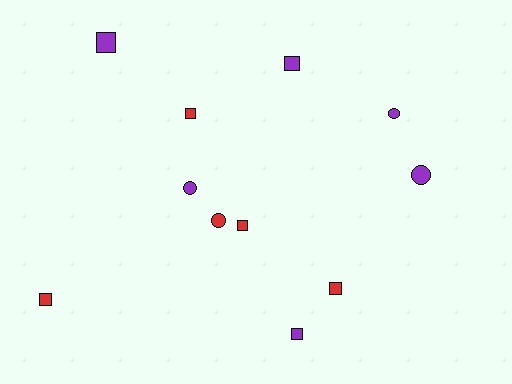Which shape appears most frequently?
Square, with 7 objects.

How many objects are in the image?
There are 11 objects.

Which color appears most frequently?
Purple, with 6 objects.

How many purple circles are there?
There are 3 purple circles.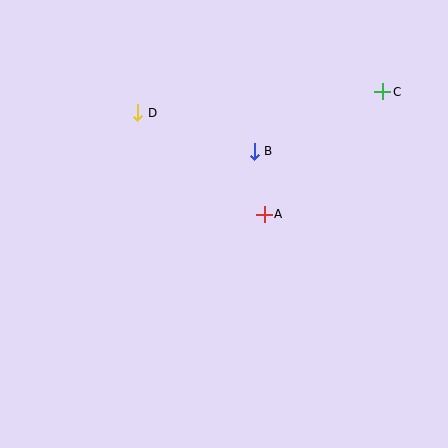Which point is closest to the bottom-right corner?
Point A is closest to the bottom-right corner.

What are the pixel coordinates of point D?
Point D is at (138, 113).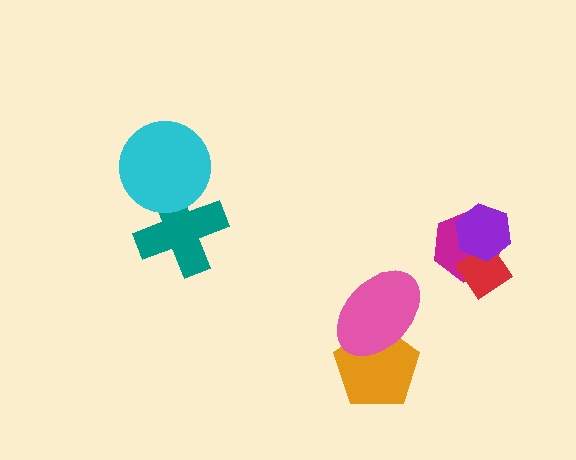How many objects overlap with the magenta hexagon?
2 objects overlap with the magenta hexagon.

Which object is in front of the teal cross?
The cyan circle is in front of the teal cross.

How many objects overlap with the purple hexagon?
2 objects overlap with the purple hexagon.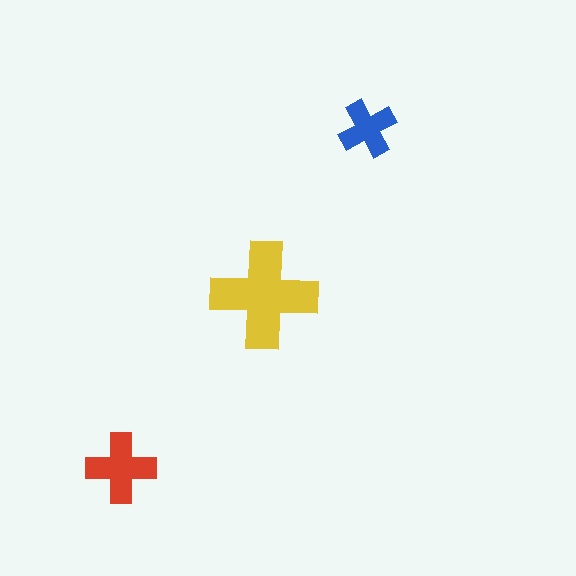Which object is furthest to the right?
The blue cross is rightmost.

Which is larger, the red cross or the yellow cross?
The yellow one.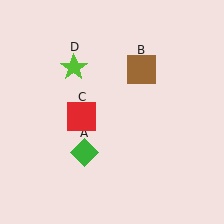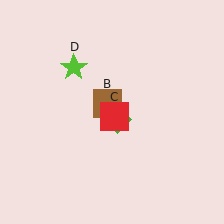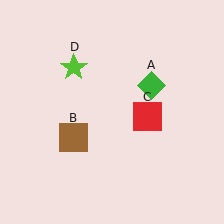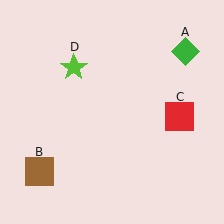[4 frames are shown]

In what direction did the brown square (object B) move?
The brown square (object B) moved down and to the left.